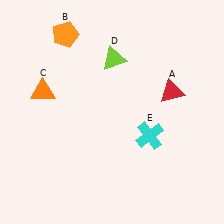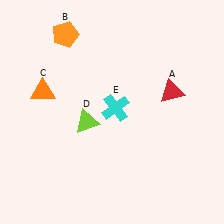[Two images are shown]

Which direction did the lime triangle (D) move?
The lime triangle (D) moved down.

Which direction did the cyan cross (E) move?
The cyan cross (E) moved left.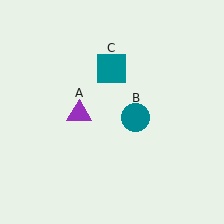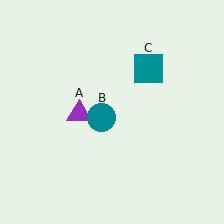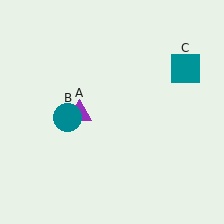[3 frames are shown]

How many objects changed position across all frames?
2 objects changed position: teal circle (object B), teal square (object C).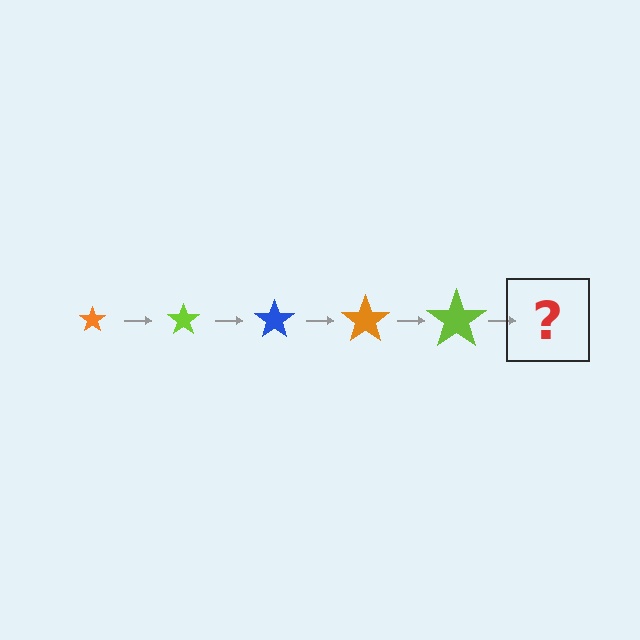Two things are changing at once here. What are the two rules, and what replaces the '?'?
The two rules are that the star grows larger each step and the color cycles through orange, lime, and blue. The '?' should be a blue star, larger than the previous one.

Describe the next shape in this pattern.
It should be a blue star, larger than the previous one.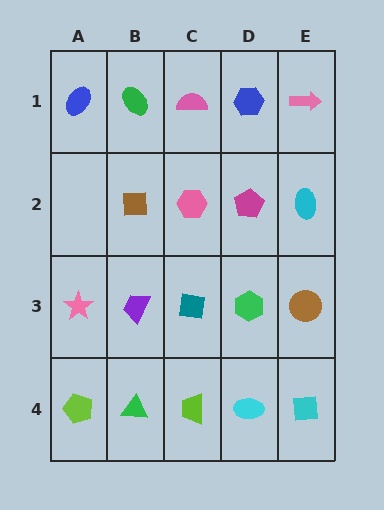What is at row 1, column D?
A blue hexagon.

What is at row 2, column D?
A magenta pentagon.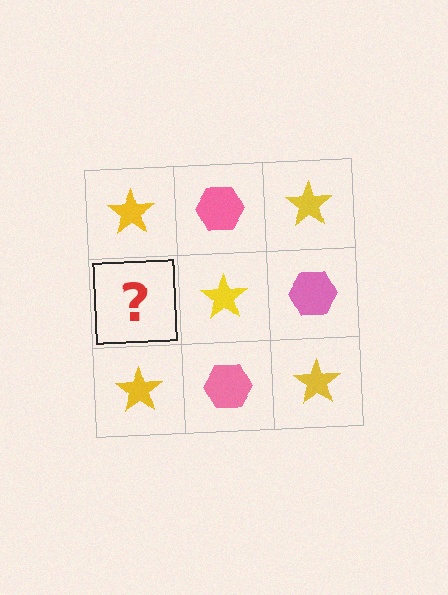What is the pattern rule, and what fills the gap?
The rule is that it alternates yellow star and pink hexagon in a checkerboard pattern. The gap should be filled with a pink hexagon.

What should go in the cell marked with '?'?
The missing cell should contain a pink hexagon.